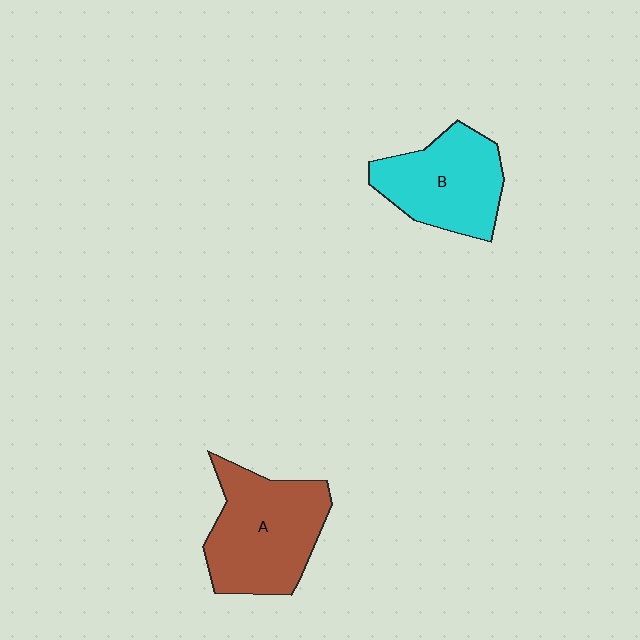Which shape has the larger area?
Shape A (brown).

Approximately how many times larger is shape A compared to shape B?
Approximately 1.2 times.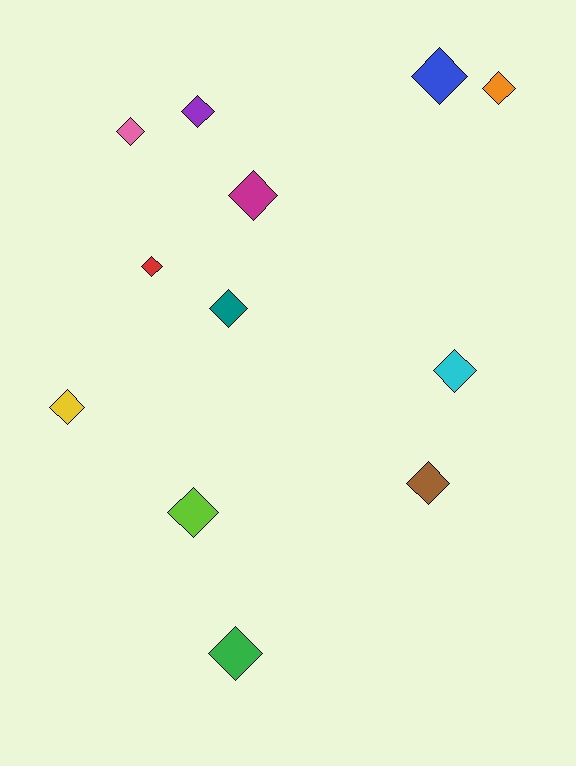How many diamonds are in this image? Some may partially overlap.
There are 12 diamonds.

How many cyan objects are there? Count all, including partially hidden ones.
There is 1 cyan object.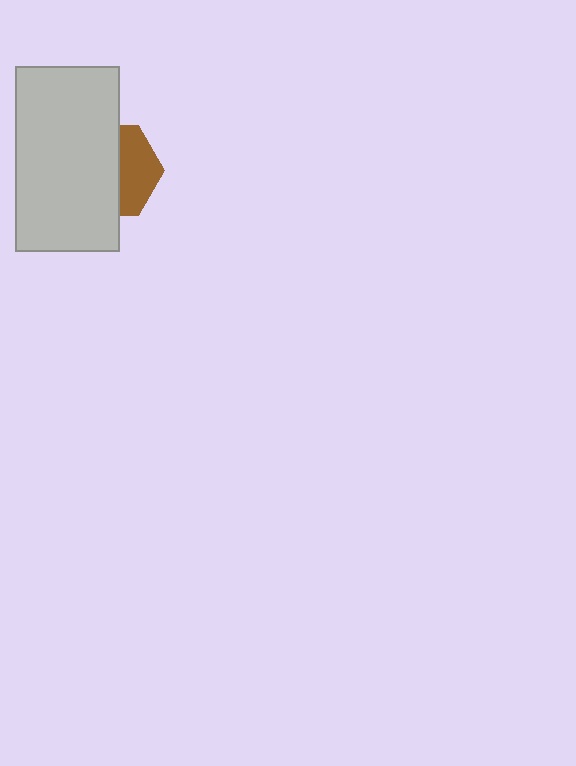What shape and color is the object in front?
The object in front is a light gray rectangle.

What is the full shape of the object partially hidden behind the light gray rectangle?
The partially hidden object is a brown hexagon.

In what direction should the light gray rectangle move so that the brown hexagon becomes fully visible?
The light gray rectangle should move left. That is the shortest direction to clear the overlap and leave the brown hexagon fully visible.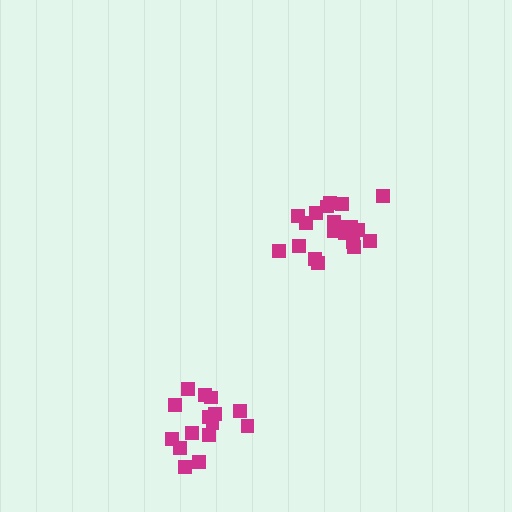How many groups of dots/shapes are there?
There are 2 groups.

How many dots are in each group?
Group 1: 20 dots, Group 2: 15 dots (35 total).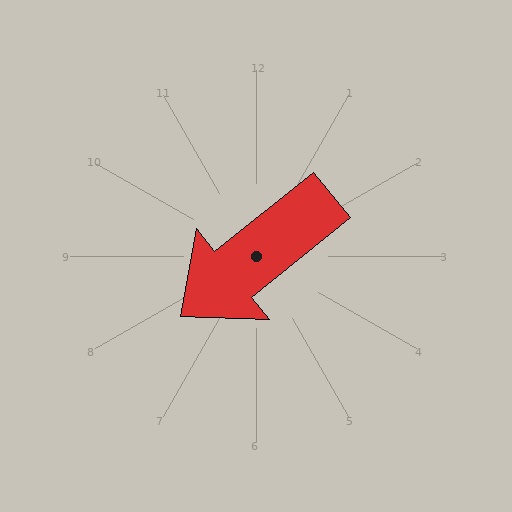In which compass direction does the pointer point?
Southwest.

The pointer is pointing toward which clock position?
Roughly 8 o'clock.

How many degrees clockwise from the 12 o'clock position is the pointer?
Approximately 231 degrees.